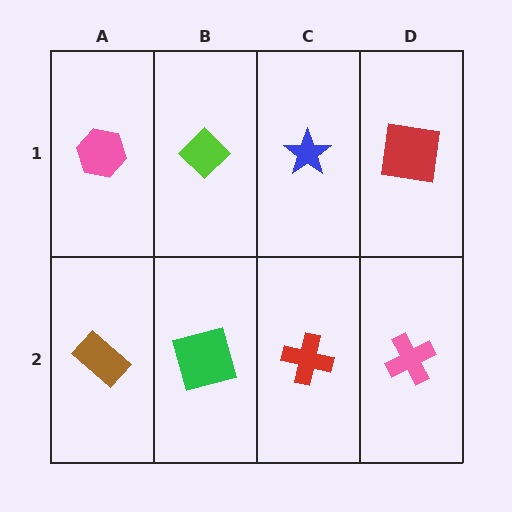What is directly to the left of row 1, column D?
A blue star.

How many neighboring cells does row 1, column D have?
2.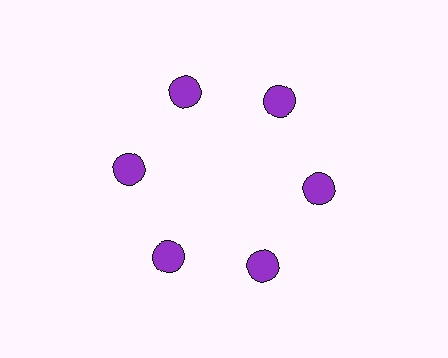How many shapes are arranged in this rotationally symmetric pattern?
There are 6 shapes, arranged in 6 groups of 1.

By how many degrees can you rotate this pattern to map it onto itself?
The pattern maps onto itself every 60 degrees of rotation.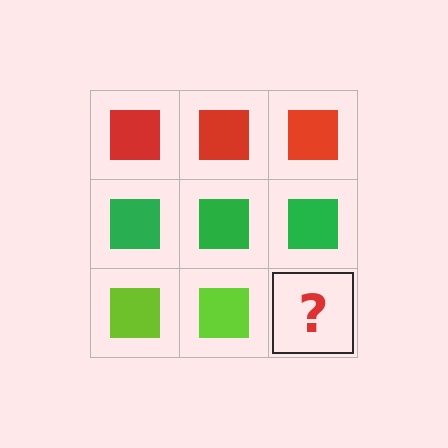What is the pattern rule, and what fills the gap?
The rule is that each row has a consistent color. The gap should be filled with a lime square.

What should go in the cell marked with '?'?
The missing cell should contain a lime square.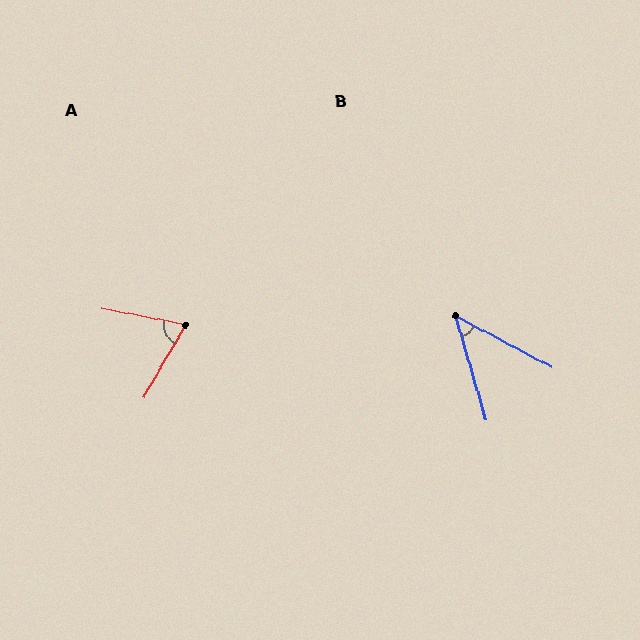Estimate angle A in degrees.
Approximately 71 degrees.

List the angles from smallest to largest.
B (45°), A (71°).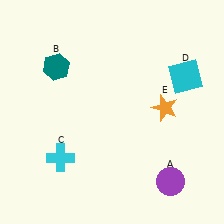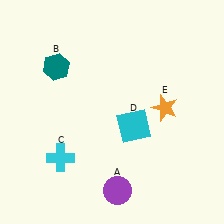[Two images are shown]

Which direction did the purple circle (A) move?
The purple circle (A) moved left.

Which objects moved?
The objects that moved are: the purple circle (A), the cyan square (D).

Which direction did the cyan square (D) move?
The cyan square (D) moved left.